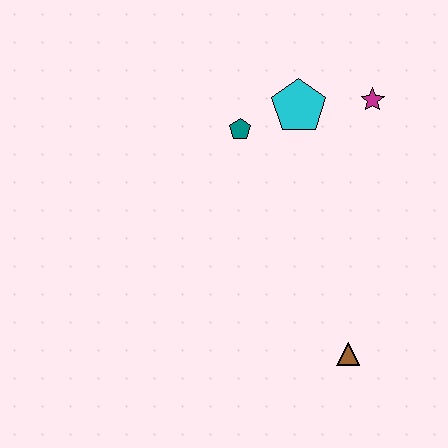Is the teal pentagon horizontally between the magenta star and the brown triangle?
No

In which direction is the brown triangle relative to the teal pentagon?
The brown triangle is below the teal pentagon.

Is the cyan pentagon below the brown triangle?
No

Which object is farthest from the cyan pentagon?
The brown triangle is farthest from the cyan pentagon.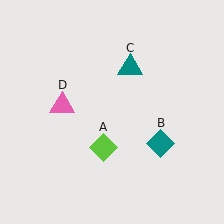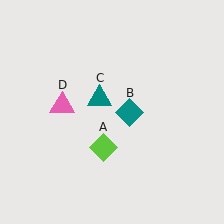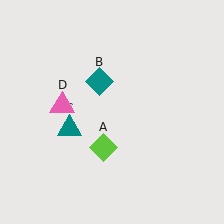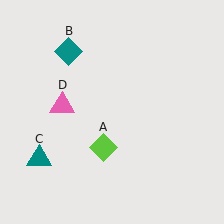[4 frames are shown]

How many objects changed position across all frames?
2 objects changed position: teal diamond (object B), teal triangle (object C).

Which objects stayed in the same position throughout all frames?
Lime diamond (object A) and pink triangle (object D) remained stationary.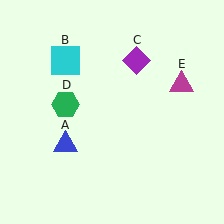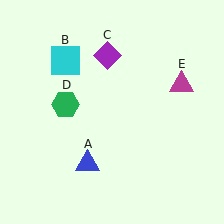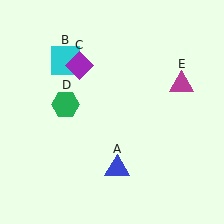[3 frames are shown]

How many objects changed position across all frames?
2 objects changed position: blue triangle (object A), purple diamond (object C).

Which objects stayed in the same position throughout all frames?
Cyan square (object B) and green hexagon (object D) and magenta triangle (object E) remained stationary.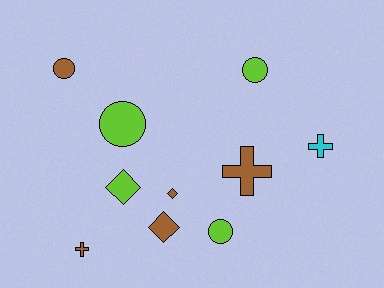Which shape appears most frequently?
Circle, with 4 objects.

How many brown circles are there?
There is 1 brown circle.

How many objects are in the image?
There are 10 objects.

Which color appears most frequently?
Brown, with 5 objects.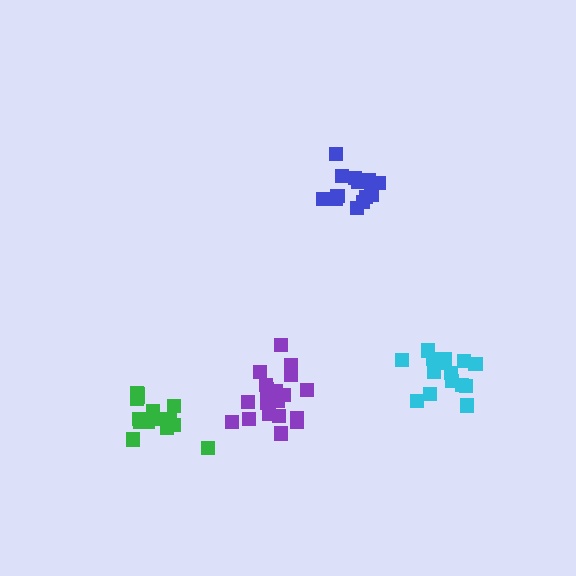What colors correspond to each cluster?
The clusters are colored: cyan, blue, purple, green.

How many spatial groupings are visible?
There are 4 spatial groupings.